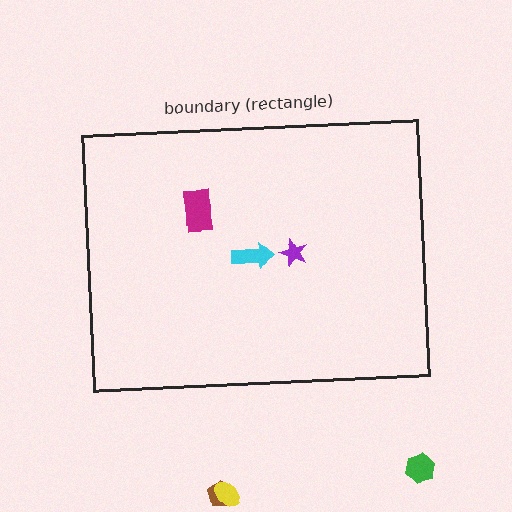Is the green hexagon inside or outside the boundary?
Outside.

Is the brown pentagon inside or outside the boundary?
Outside.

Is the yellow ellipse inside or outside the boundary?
Outside.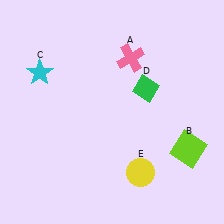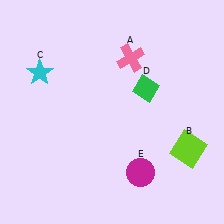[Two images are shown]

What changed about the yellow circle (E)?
In Image 1, E is yellow. In Image 2, it changed to magenta.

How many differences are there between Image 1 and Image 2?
There is 1 difference between the two images.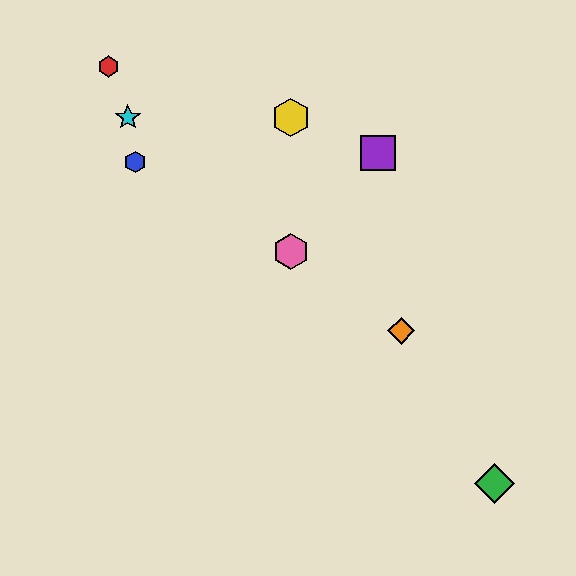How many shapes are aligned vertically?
2 shapes (the yellow hexagon, the pink hexagon) are aligned vertically.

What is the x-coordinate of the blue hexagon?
The blue hexagon is at x≈135.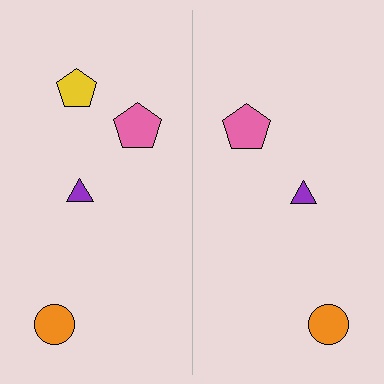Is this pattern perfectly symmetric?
No, the pattern is not perfectly symmetric. A yellow pentagon is missing from the right side.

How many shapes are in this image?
There are 7 shapes in this image.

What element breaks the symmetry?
A yellow pentagon is missing from the right side.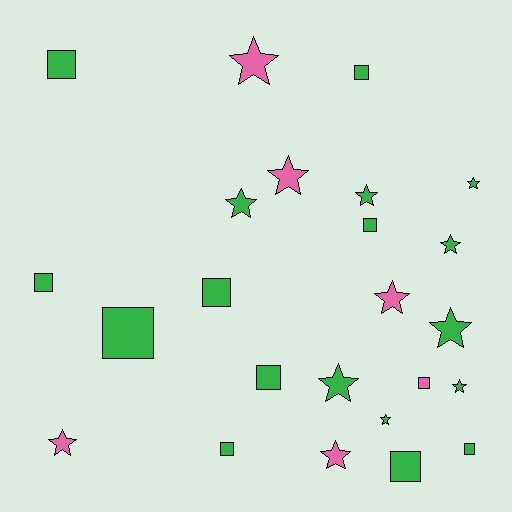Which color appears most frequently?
Green, with 18 objects.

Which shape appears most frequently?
Star, with 13 objects.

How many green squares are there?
There are 10 green squares.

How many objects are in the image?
There are 24 objects.